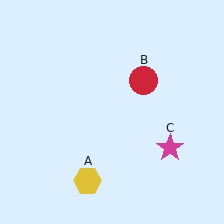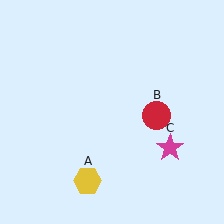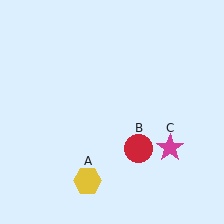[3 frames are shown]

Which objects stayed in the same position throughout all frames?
Yellow hexagon (object A) and magenta star (object C) remained stationary.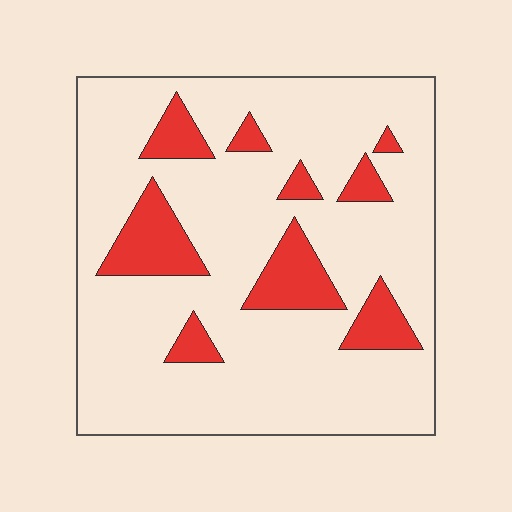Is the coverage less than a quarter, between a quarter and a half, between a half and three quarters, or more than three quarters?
Less than a quarter.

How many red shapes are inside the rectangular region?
9.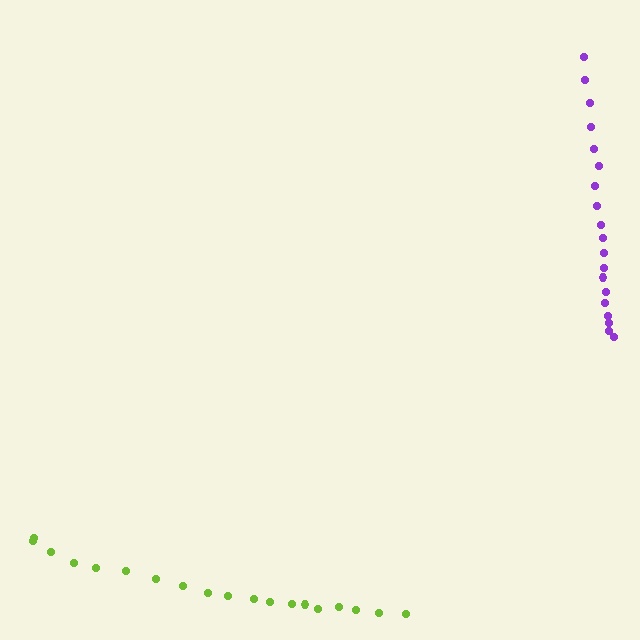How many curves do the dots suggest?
There are 2 distinct paths.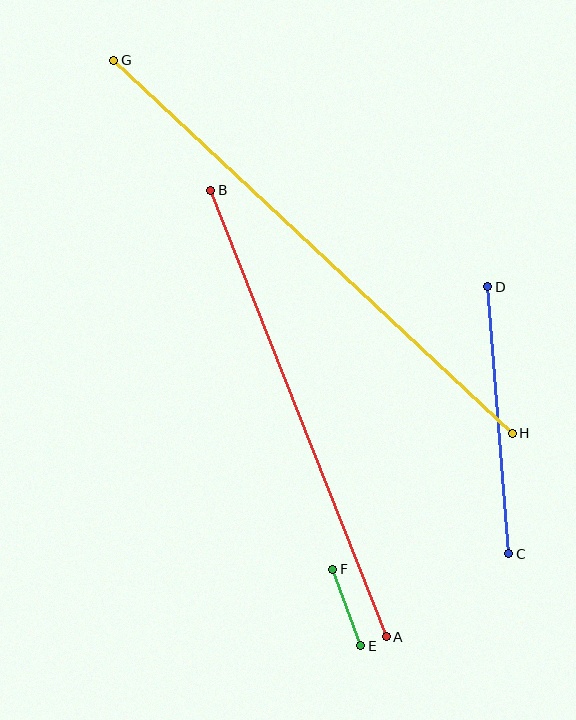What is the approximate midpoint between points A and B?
The midpoint is at approximately (298, 413) pixels.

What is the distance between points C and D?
The distance is approximately 268 pixels.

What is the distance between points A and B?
The distance is approximately 480 pixels.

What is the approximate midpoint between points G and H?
The midpoint is at approximately (313, 247) pixels.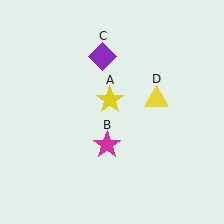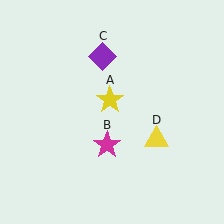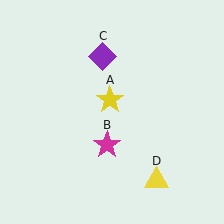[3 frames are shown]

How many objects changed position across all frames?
1 object changed position: yellow triangle (object D).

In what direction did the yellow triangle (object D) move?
The yellow triangle (object D) moved down.